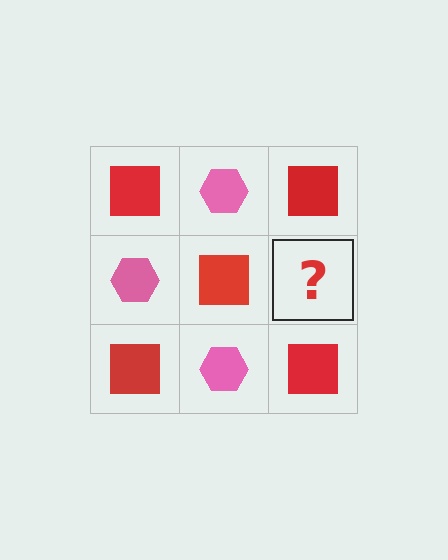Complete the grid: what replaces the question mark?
The question mark should be replaced with a pink hexagon.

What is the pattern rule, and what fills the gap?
The rule is that it alternates red square and pink hexagon in a checkerboard pattern. The gap should be filled with a pink hexagon.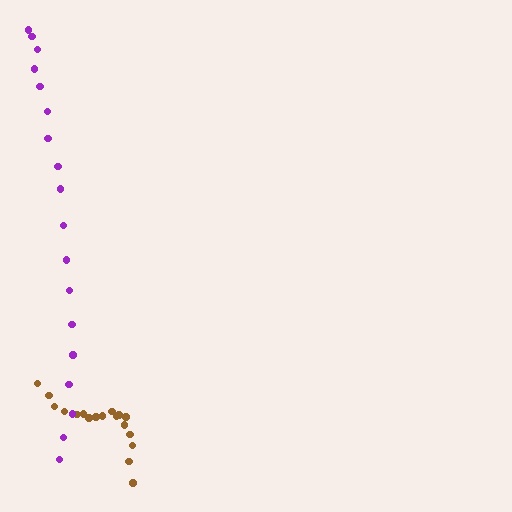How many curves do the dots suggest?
There are 2 distinct paths.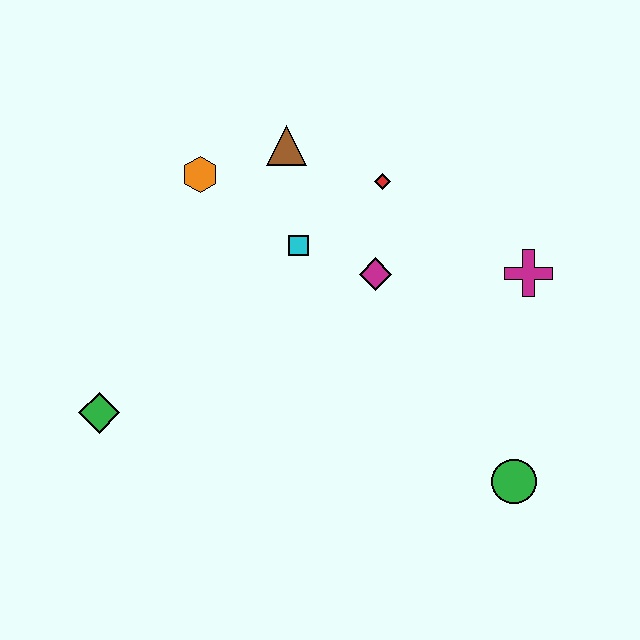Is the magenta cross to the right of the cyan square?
Yes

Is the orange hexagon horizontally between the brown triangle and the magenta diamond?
No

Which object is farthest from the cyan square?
The green circle is farthest from the cyan square.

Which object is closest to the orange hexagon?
The brown triangle is closest to the orange hexagon.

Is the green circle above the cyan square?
No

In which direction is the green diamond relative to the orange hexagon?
The green diamond is below the orange hexagon.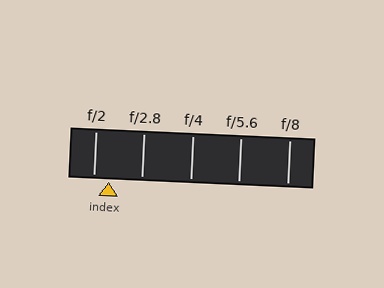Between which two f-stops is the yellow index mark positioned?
The index mark is between f/2 and f/2.8.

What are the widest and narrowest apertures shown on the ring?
The widest aperture shown is f/2 and the narrowest is f/8.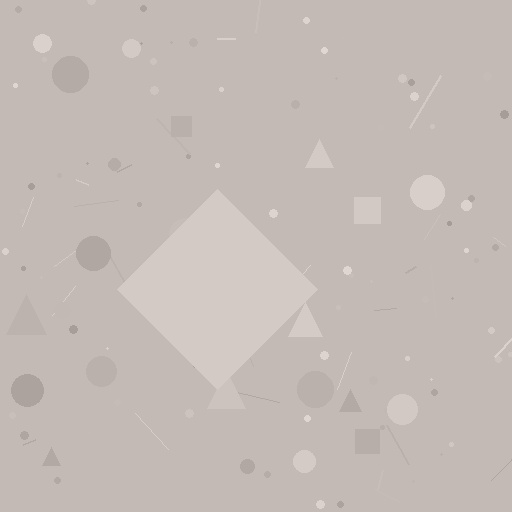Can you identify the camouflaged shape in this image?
The camouflaged shape is a diamond.